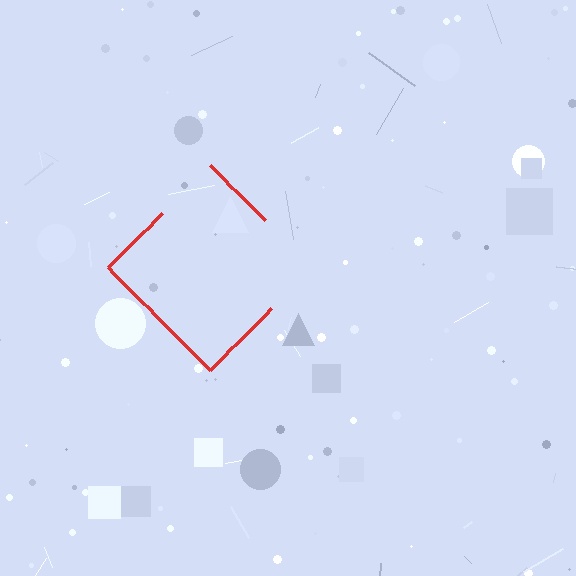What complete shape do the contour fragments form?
The contour fragments form a diamond.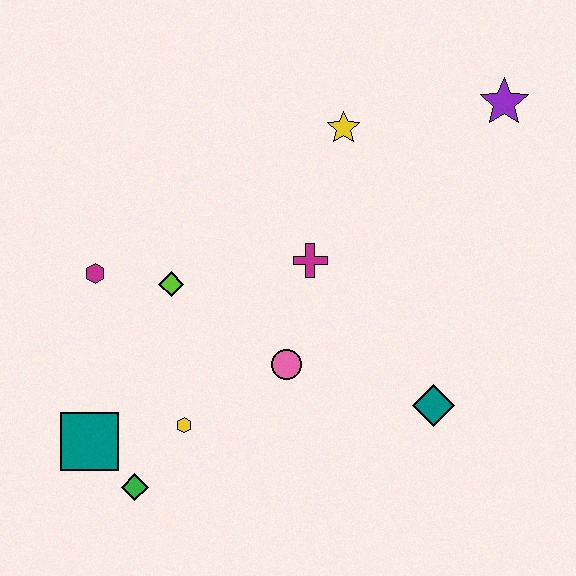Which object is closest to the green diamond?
The teal square is closest to the green diamond.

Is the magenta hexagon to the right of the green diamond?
No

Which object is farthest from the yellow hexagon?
The purple star is farthest from the yellow hexagon.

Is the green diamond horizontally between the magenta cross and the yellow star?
No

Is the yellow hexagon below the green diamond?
No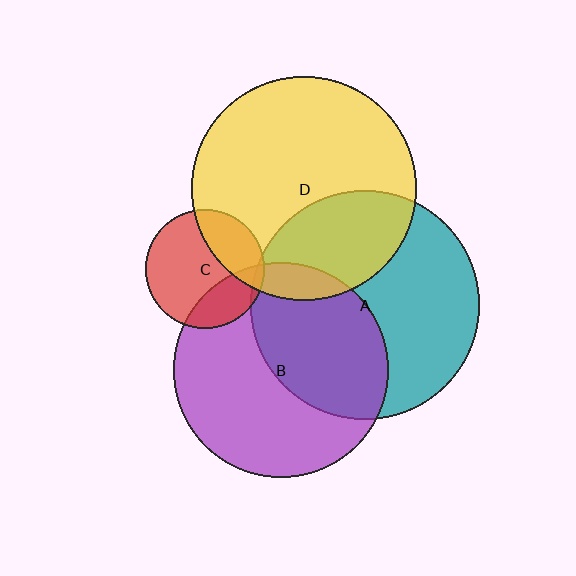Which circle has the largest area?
Circle A (teal).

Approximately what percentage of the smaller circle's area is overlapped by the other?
Approximately 30%.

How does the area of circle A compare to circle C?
Approximately 3.7 times.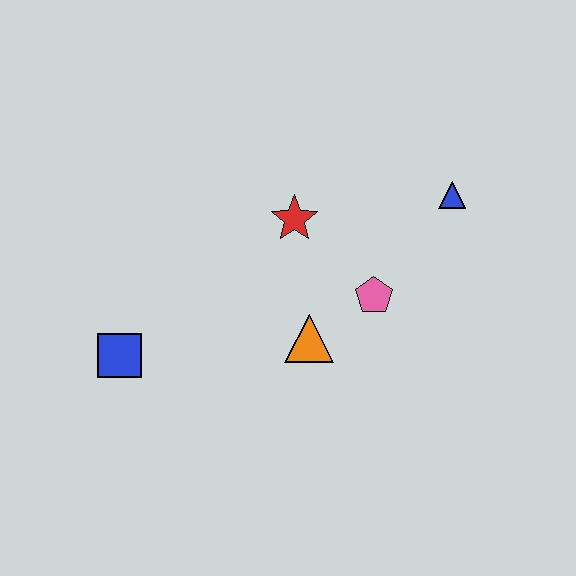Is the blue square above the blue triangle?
No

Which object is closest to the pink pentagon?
The orange triangle is closest to the pink pentagon.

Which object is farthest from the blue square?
The blue triangle is farthest from the blue square.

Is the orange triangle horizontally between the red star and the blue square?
No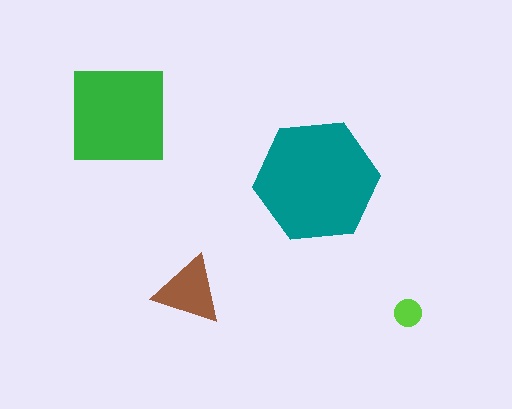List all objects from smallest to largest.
The lime circle, the brown triangle, the green square, the teal hexagon.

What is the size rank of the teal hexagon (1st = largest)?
1st.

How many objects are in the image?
There are 4 objects in the image.